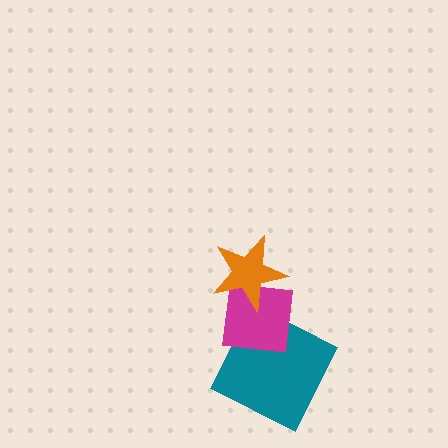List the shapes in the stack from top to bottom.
From top to bottom: the orange star, the magenta square, the teal square.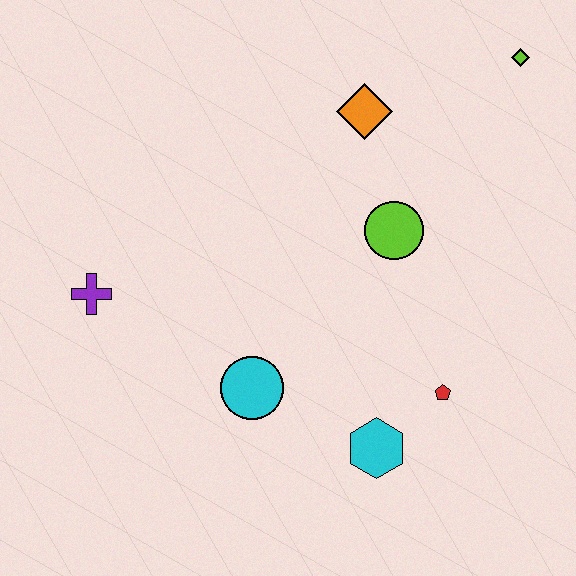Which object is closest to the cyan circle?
The cyan hexagon is closest to the cyan circle.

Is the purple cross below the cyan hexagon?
No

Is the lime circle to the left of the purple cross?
No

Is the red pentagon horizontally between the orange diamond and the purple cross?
No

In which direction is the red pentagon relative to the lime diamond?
The red pentagon is below the lime diamond.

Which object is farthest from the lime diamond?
The purple cross is farthest from the lime diamond.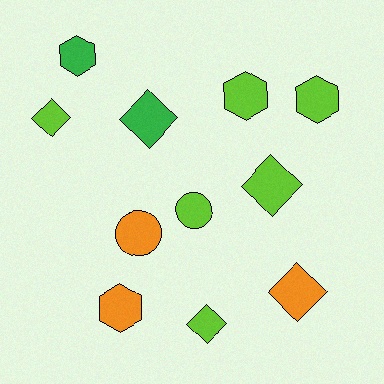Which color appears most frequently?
Lime, with 6 objects.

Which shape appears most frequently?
Diamond, with 5 objects.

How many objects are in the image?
There are 11 objects.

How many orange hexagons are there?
There is 1 orange hexagon.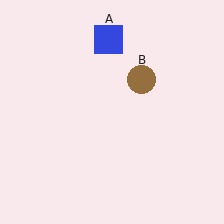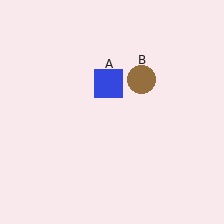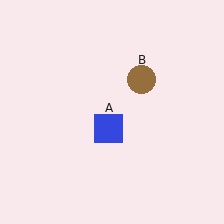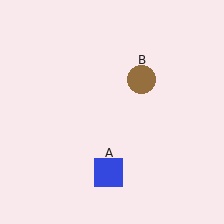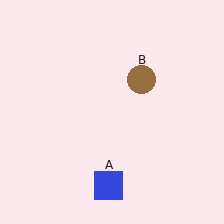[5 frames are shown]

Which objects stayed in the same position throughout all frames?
Brown circle (object B) remained stationary.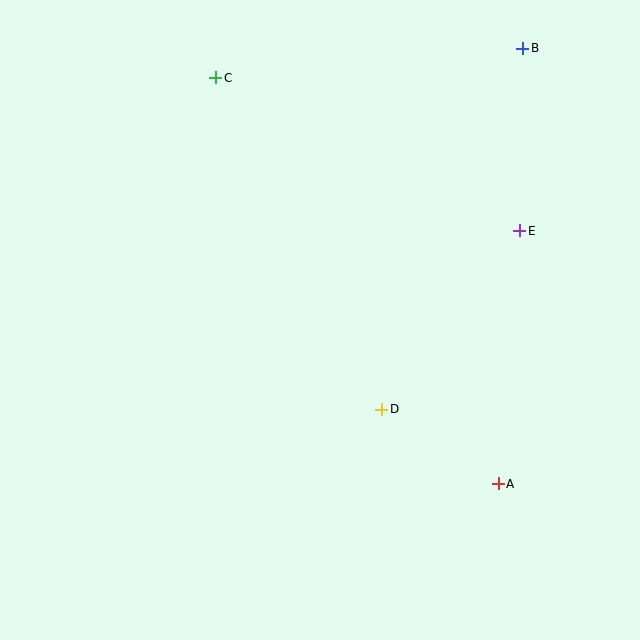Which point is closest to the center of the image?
Point D at (382, 409) is closest to the center.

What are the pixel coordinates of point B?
Point B is at (523, 48).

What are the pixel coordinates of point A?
Point A is at (498, 484).